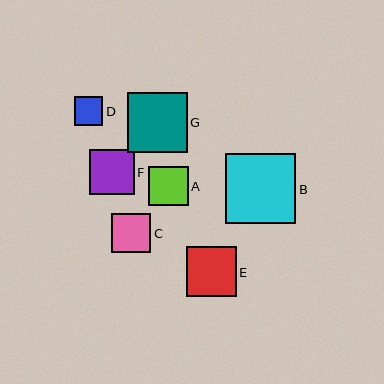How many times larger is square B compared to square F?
Square B is approximately 1.6 times the size of square F.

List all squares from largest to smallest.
From largest to smallest: B, G, E, F, A, C, D.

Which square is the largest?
Square B is the largest with a size of approximately 70 pixels.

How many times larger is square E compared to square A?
Square E is approximately 1.3 times the size of square A.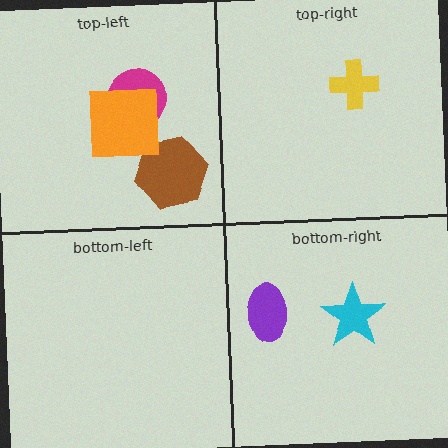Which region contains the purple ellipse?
The bottom-right region.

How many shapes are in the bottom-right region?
2.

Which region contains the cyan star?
The bottom-right region.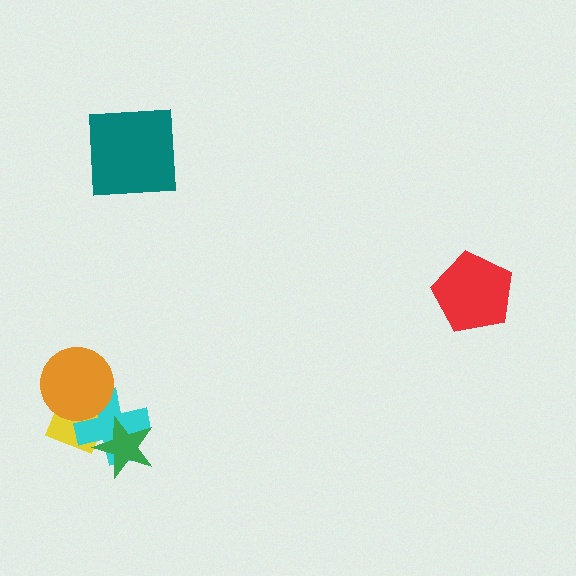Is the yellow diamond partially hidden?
Yes, it is partially covered by another shape.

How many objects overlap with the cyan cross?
3 objects overlap with the cyan cross.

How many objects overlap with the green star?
2 objects overlap with the green star.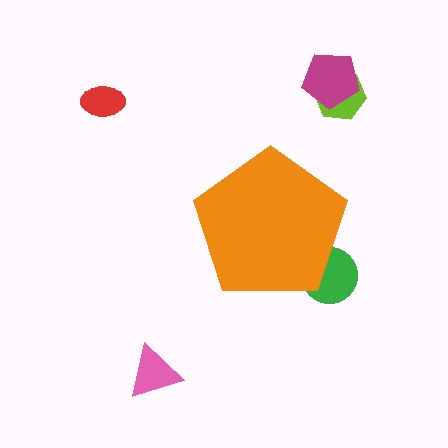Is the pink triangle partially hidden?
No, the pink triangle is fully visible.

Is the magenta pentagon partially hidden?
No, the magenta pentagon is fully visible.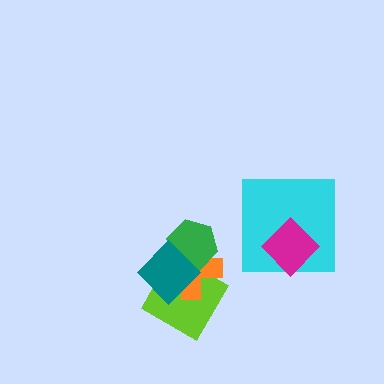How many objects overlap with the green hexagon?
3 objects overlap with the green hexagon.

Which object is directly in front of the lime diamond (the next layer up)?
The orange cross is directly in front of the lime diamond.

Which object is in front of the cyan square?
The magenta diamond is in front of the cyan square.